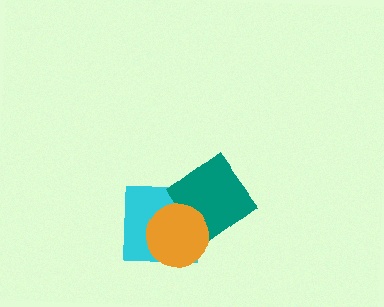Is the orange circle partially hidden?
No, no other shape covers it.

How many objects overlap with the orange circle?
2 objects overlap with the orange circle.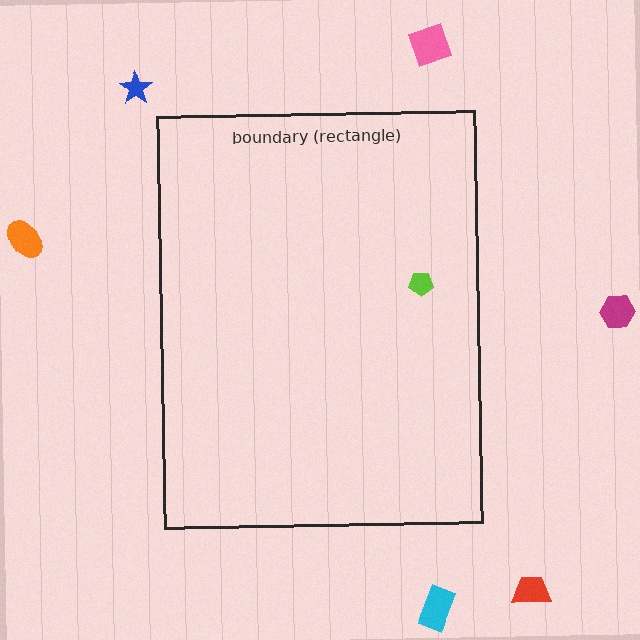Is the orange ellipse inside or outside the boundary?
Outside.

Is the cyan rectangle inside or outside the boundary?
Outside.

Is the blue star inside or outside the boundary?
Outside.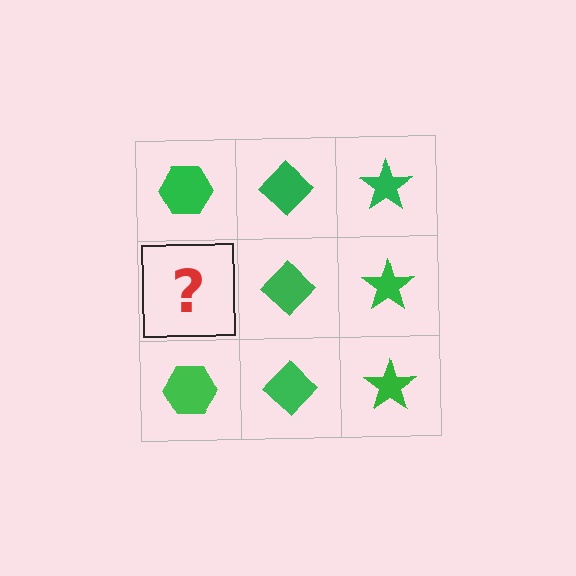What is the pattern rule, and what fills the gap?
The rule is that each column has a consistent shape. The gap should be filled with a green hexagon.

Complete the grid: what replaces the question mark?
The question mark should be replaced with a green hexagon.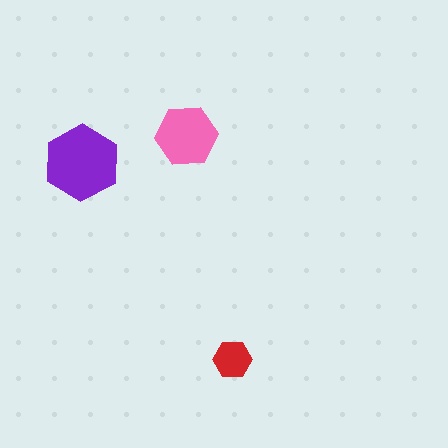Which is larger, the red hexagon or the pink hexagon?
The pink one.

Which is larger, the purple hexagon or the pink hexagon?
The purple one.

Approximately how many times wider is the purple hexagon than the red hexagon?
About 2 times wider.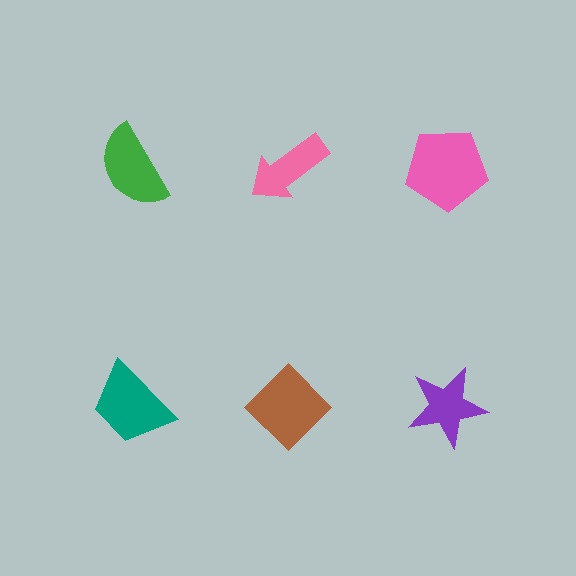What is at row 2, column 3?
A purple star.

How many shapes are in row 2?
3 shapes.